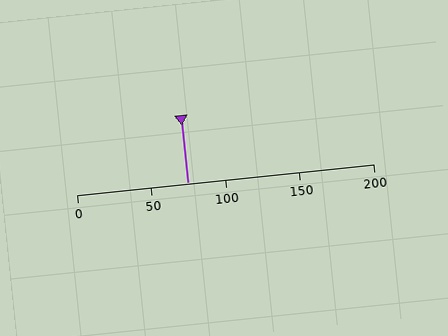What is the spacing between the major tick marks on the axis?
The major ticks are spaced 50 apart.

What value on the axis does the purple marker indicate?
The marker indicates approximately 75.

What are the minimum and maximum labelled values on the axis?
The axis runs from 0 to 200.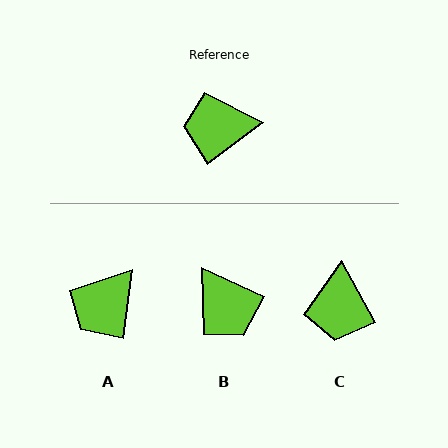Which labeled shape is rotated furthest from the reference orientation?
B, about 119 degrees away.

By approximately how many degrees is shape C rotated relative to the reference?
Approximately 81 degrees counter-clockwise.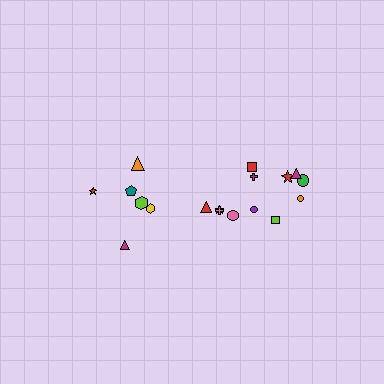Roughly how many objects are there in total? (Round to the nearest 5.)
Roughly 20 objects in total.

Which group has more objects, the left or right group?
The right group.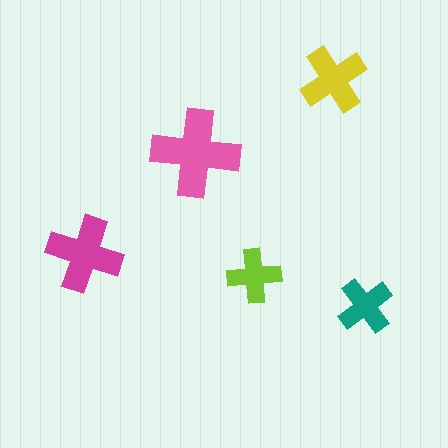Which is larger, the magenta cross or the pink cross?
The pink one.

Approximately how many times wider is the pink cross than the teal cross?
About 1.5 times wider.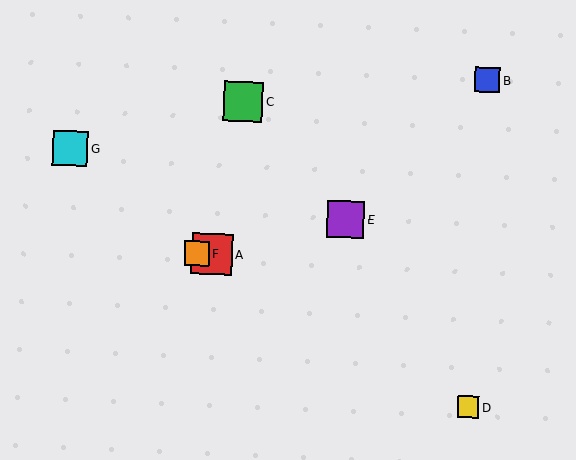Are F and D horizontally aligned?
No, F is at y≈253 and D is at y≈407.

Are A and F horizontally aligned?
Yes, both are at y≈254.